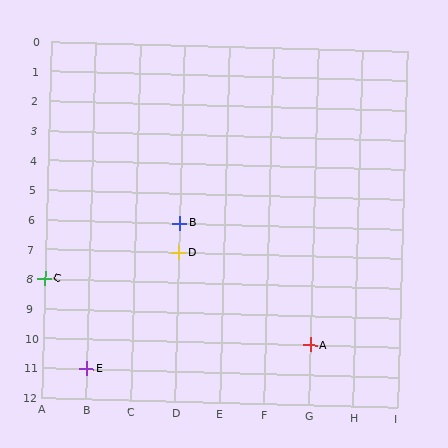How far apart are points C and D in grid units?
Points C and D are 3 columns and 1 row apart (about 3.2 grid units diagonally).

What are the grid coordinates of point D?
Point D is at grid coordinates (D, 7).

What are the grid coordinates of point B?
Point B is at grid coordinates (D, 6).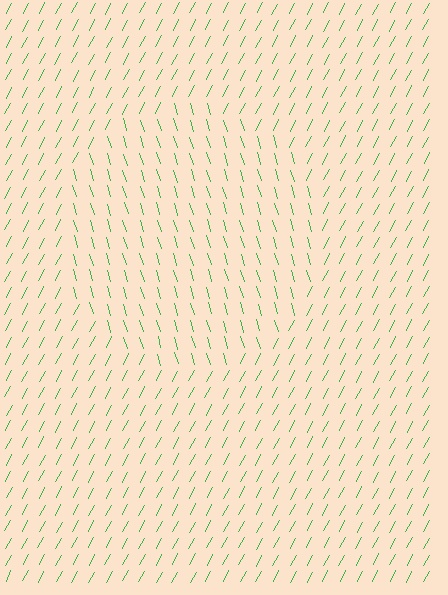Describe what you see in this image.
The image is filled with small green line segments. A circle region in the image has lines oriented differently from the surrounding lines, creating a visible texture boundary.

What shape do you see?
I see a circle.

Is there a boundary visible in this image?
Yes, there is a texture boundary formed by a change in line orientation.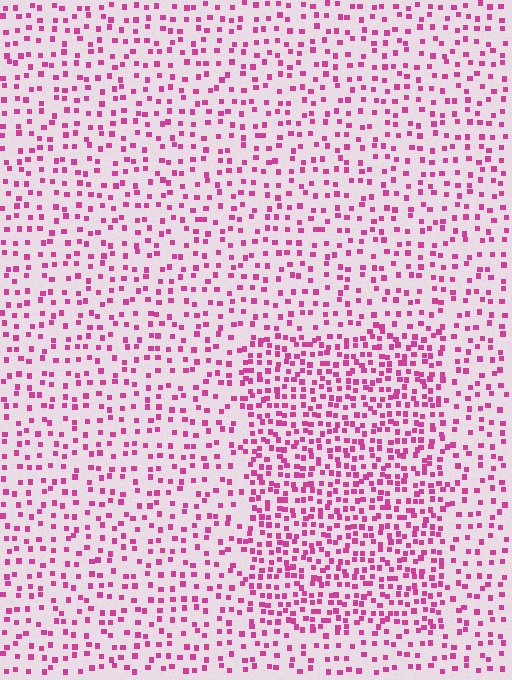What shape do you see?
I see a rectangle.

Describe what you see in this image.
The image contains small magenta elements arranged at two different densities. A rectangle-shaped region is visible where the elements are more densely packed than the surrounding area.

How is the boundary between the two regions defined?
The boundary is defined by a change in element density (approximately 1.9x ratio). All elements are the same color, size, and shape.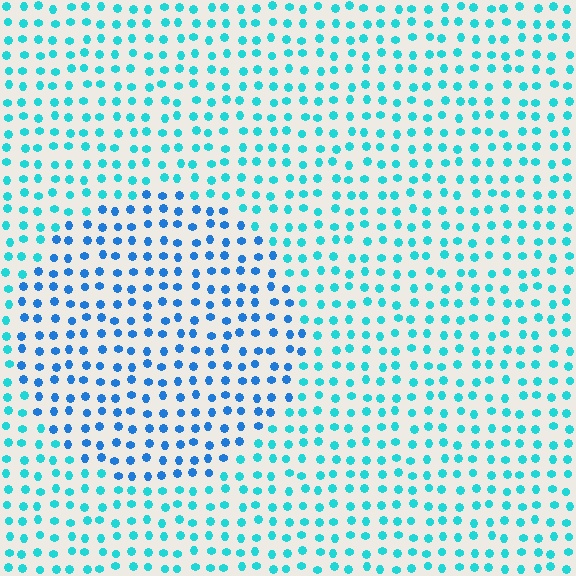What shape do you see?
I see a circle.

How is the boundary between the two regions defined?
The boundary is defined purely by a slight shift in hue (about 31 degrees). Spacing, size, and orientation are identical on both sides.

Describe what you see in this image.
The image is filled with small cyan elements in a uniform arrangement. A circle-shaped region is visible where the elements are tinted to a slightly different hue, forming a subtle color boundary.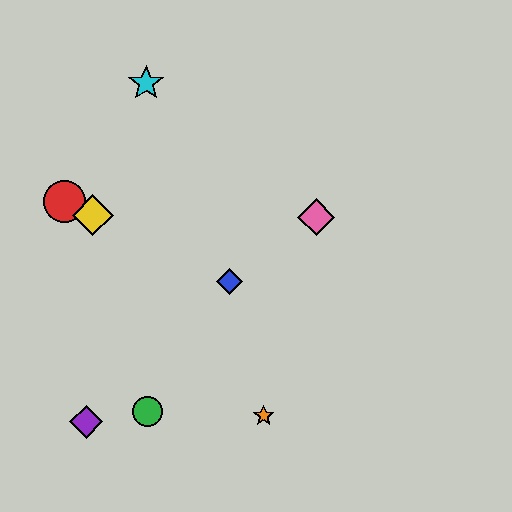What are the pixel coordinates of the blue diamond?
The blue diamond is at (229, 281).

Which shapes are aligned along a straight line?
The red circle, the blue diamond, the yellow diamond are aligned along a straight line.